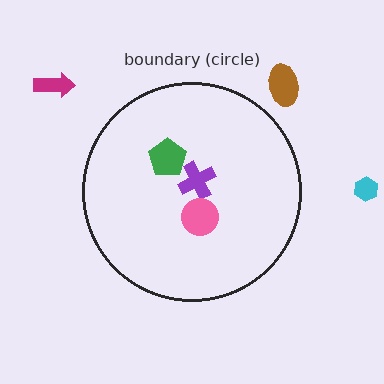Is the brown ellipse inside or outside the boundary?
Outside.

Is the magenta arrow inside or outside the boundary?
Outside.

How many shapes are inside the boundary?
3 inside, 3 outside.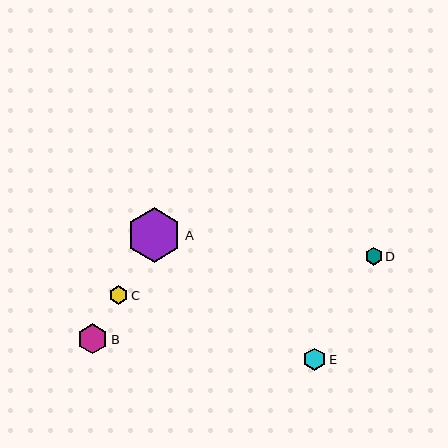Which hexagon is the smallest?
Hexagon D is the smallest with a size of approximately 18 pixels.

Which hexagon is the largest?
Hexagon A is the largest with a size of approximately 54 pixels.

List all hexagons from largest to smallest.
From largest to smallest: A, B, E, C, D.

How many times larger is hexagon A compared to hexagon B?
Hexagon A is approximately 1.8 times the size of hexagon B.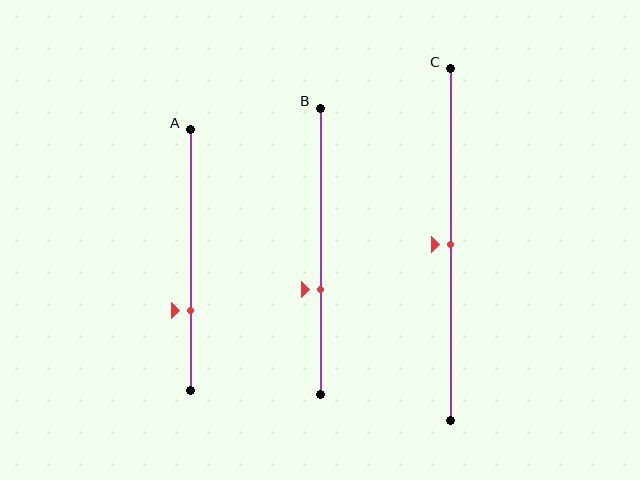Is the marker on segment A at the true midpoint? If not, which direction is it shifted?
No, the marker on segment A is shifted downward by about 19% of the segment length.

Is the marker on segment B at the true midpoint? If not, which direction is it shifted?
No, the marker on segment B is shifted downward by about 13% of the segment length.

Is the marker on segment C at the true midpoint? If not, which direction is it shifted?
Yes, the marker on segment C is at the true midpoint.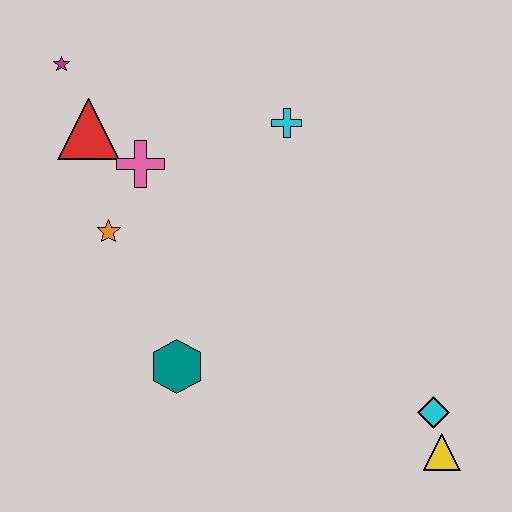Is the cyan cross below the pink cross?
No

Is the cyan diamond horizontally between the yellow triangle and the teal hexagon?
Yes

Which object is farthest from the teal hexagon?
The magenta star is farthest from the teal hexagon.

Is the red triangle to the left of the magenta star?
No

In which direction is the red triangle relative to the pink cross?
The red triangle is to the left of the pink cross.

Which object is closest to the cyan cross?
The pink cross is closest to the cyan cross.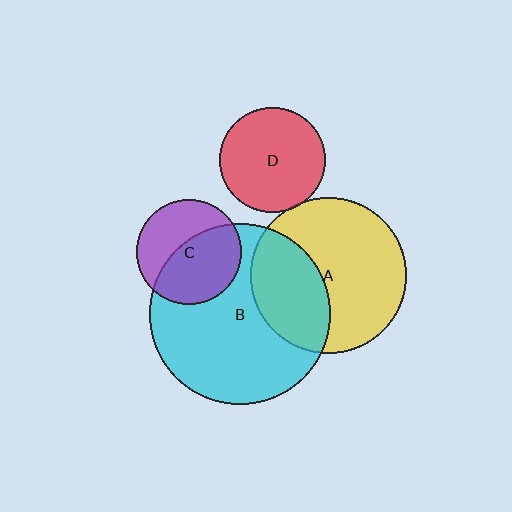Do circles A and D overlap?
Yes.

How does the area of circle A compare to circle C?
Approximately 2.2 times.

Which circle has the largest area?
Circle B (cyan).